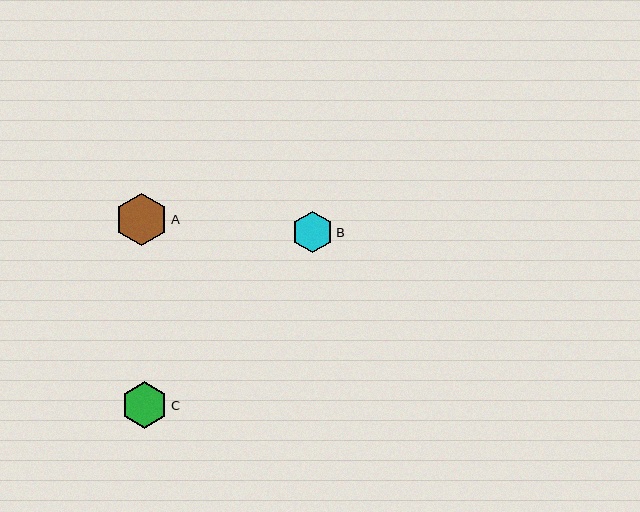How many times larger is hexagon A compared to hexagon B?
Hexagon A is approximately 1.3 times the size of hexagon B.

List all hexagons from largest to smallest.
From largest to smallest: A, C, B.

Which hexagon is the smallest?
Hexagon B is the smallest with a size of approximately 41 pixels.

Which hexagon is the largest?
Hexagon A is the largest with a size of approximately 52 pixels.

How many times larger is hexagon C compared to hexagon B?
Hexagon C is approximately 1.1 times the size of hexagon B.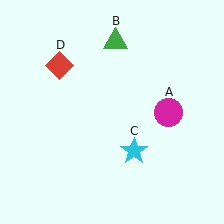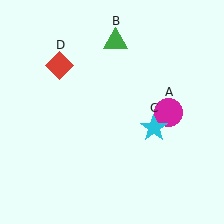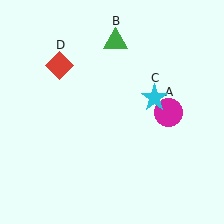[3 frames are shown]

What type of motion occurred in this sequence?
The cyan star (object C) rotated counterclockwise around the center of the scene.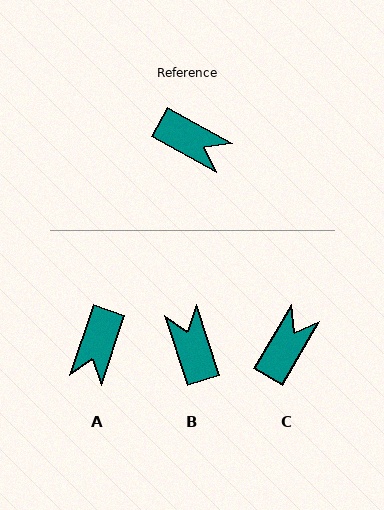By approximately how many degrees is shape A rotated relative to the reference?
Approximately 79 degrees clockwise.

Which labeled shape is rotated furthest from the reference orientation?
B, about 138 degrees away.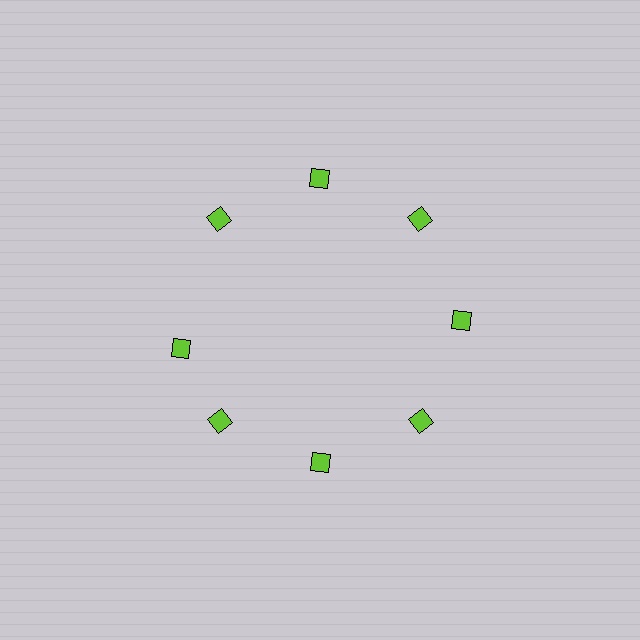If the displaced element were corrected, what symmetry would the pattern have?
It would have 8-fold rotational symmetry — the pattern would map onto itself every 45 degrees.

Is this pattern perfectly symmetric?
No. The 8 lime diamonds are arranged in a ring, but one element near the 9 o'clock position is rotated out of alignment along the ring, breaking the 8-fold rotational symmetry.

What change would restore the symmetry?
The symmetry would be restored by rotating it back into even spacing with its neighbors so that all 8 diamonds sit at equal angles and equal distance from the center.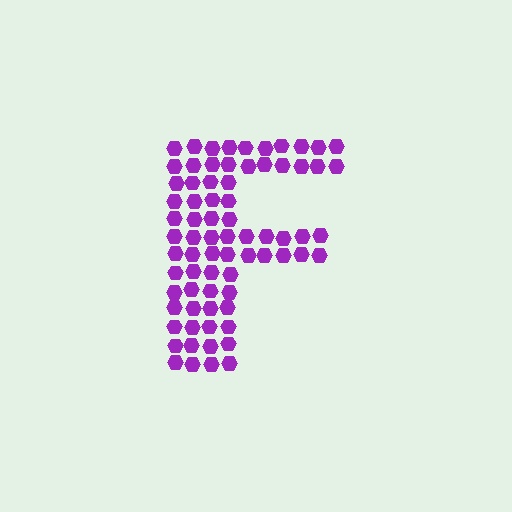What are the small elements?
The small elements are hexagons.